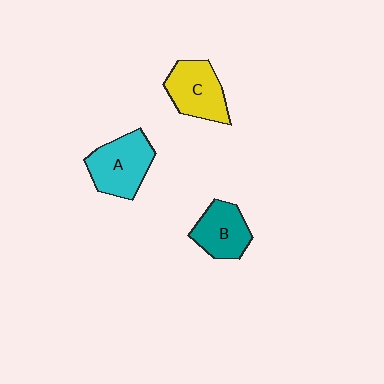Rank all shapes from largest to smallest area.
From largest to smallest: A (cyan), C (yellow), B (teal).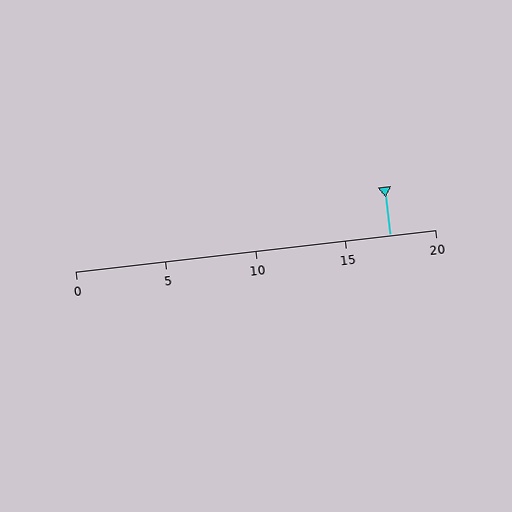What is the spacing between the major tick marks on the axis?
The major ticks are spaced 5 apart.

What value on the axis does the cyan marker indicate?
The marker indicates approximately 17.5.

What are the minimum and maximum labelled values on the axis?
The axis runs from 0 to 20.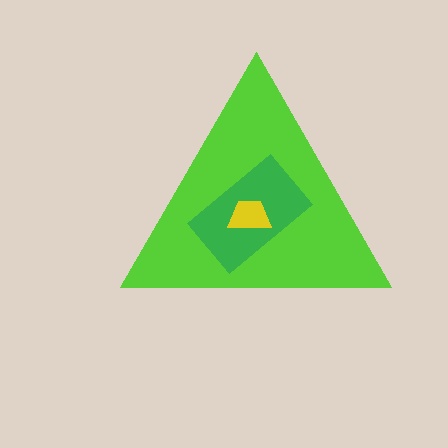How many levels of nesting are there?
3.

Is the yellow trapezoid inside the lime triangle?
Yes.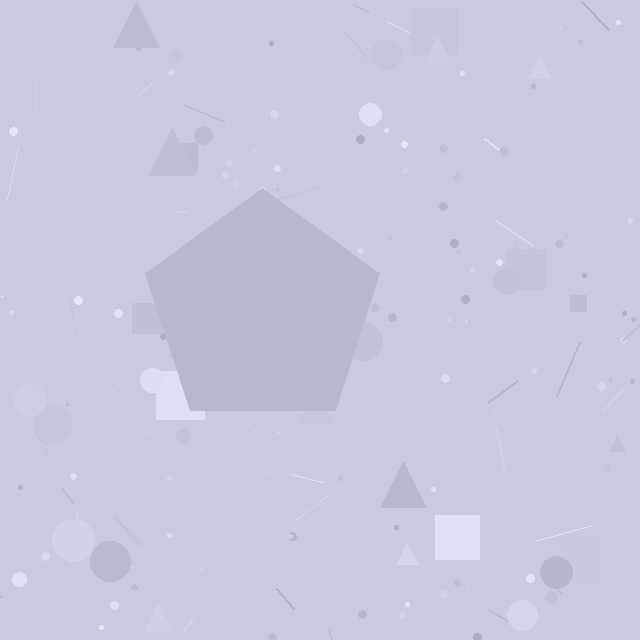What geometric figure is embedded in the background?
A pentagon is embedded in the background.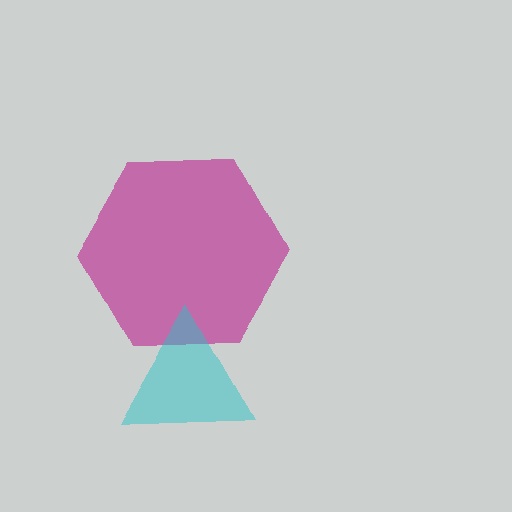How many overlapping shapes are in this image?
There are 2 overlapping shapes in the image.